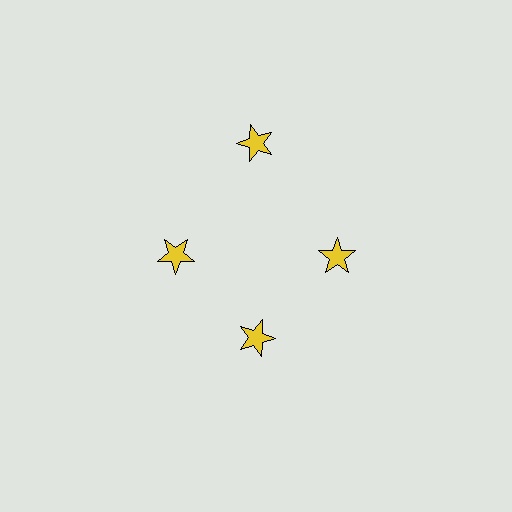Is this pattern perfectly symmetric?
No. The 4 yellow stars are arranged in a ring, but one element near the 12 o'clock position is pushed outward from the center, breaking the 4-fold rotational symmetry.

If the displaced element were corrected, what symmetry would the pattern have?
It would have 4-fold rotational symmetry — the pattern would map onto itself every 90 degrees.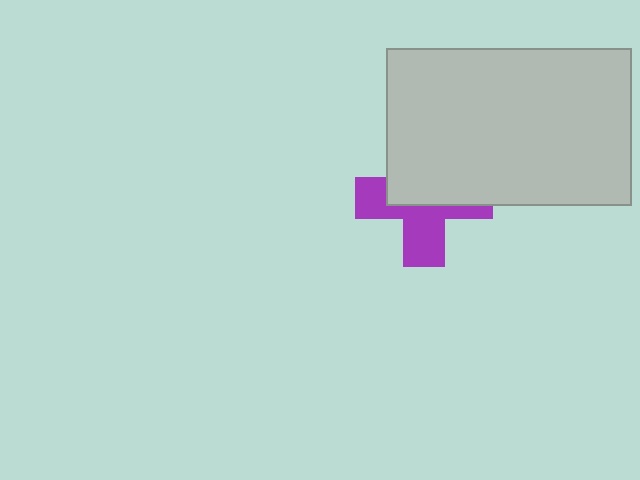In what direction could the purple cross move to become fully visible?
The purple cross could move down. That would shift it out from behind the light gray rectangle entirely.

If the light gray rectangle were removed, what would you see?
You would see the complete purple cross.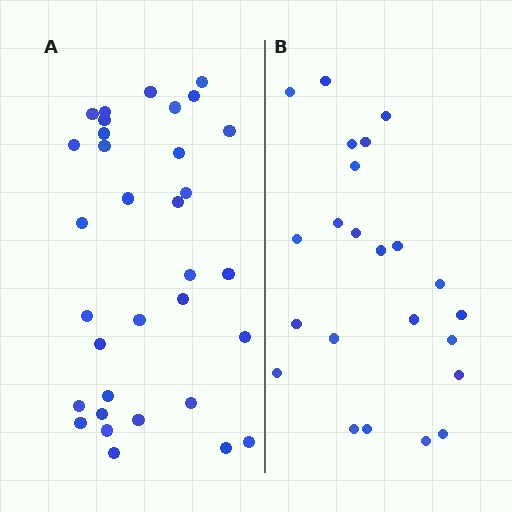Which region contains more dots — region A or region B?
Region A (the left region) has more dots.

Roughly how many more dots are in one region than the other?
Region A has roughly 10 or so more dots than region B.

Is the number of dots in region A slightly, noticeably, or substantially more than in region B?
Region A has noticeably more, but not dramatically so. The ratio is roughly 1.4 to 1.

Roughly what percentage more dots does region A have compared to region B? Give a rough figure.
About 45% more.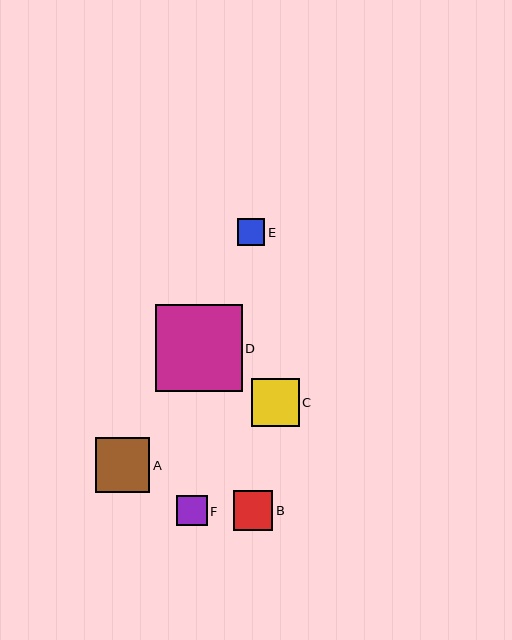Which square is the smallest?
Square E is the smallest with a size of approximately 27 pixels.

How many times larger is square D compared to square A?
Square D is approximately 1.6 times the size of square A.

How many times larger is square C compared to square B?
Square C is approximately 1.2 times the size of square B.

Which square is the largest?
Square D is the largest with a size of approximately 87 pixels.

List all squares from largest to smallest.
From largest to smallest: D, A, C, B, F, E.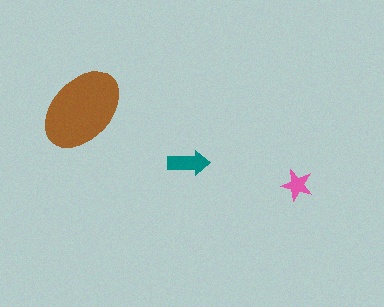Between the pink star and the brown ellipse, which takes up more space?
The brown ellipse.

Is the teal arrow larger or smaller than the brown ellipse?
Smaller.